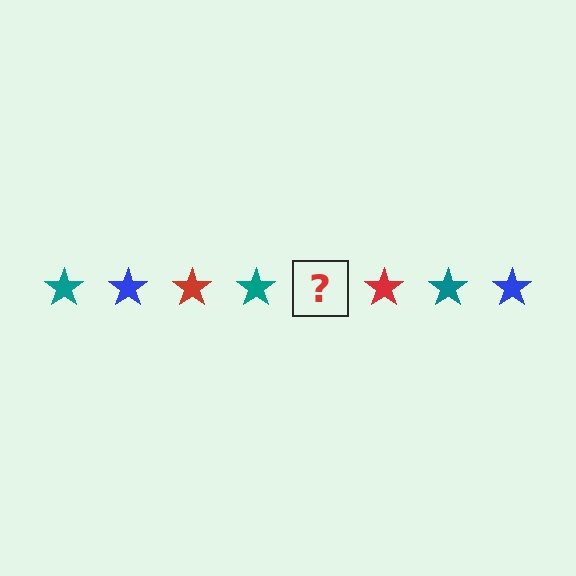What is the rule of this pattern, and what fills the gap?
The rule is that the pattern cycles through teal, blue, red stars. The gap should be filled with a blue star.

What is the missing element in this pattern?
The missing element is a blue star.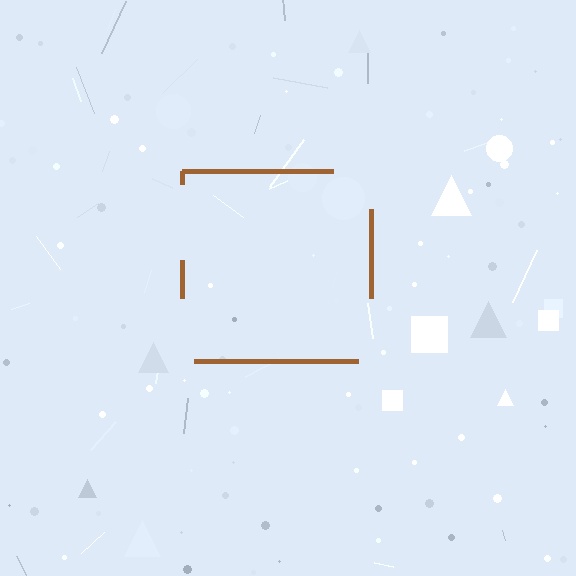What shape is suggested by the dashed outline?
The dashed outline suggests a square.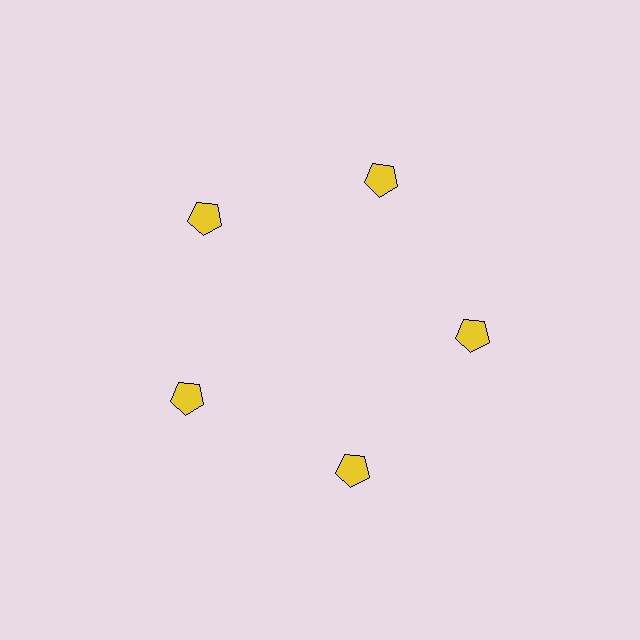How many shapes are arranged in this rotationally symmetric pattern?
There are 5 shapes, arranged in 5 groups of 1.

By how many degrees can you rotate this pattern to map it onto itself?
The pattern maps onto itself every 72 degrees of rotation.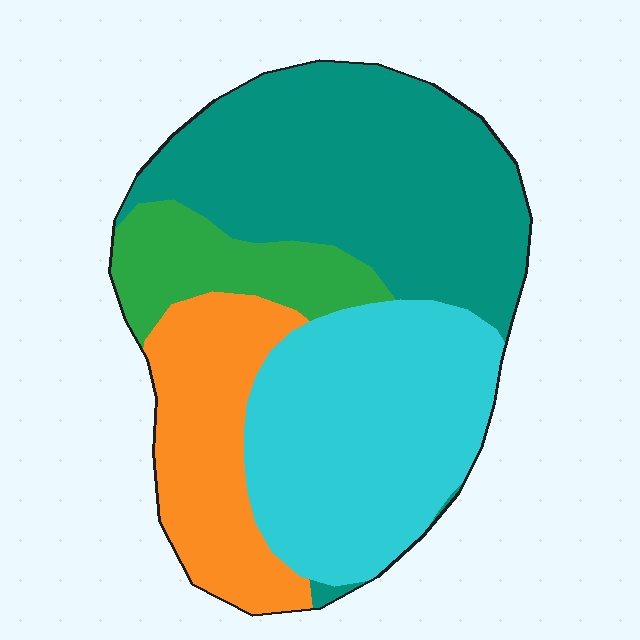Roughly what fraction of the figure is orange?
Orange takes up between a sixth and a third of the figure.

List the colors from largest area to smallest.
From largest to smallest: teal, cyan, orange, green.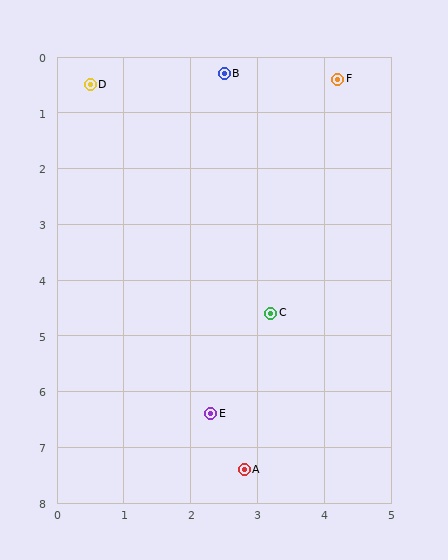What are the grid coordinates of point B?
Point B is at approximately (2.5, 0.3).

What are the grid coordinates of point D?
Point D is at approximately (0.5, 0.5).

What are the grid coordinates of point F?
Point F is at approximately (4.2, 0.4).